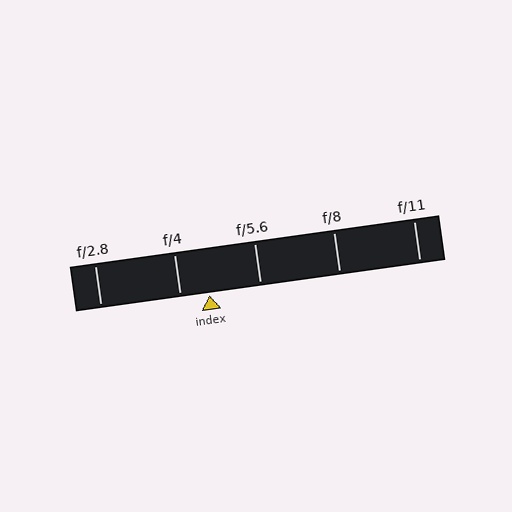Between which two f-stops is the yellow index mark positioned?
The index mark is between f/4 and f/5.6.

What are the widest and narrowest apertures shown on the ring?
The widest aperture shown is f/2.8 and the narrowest is f/11.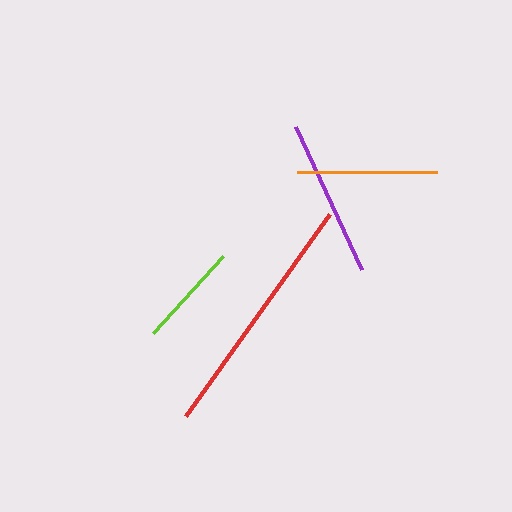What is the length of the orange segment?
The orange segment is approximately 141 pixels long.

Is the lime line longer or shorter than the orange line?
The orange line is longer than the lime line.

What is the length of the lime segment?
The lime segment is approximately 104 pixels long.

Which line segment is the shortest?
The lime line is the shortest at approximately 104 pixels.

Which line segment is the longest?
The red line is the longest at approximately 247 pixels.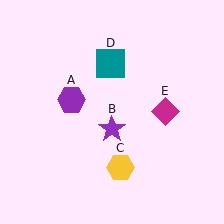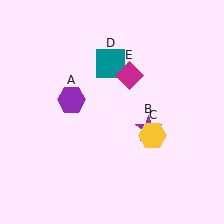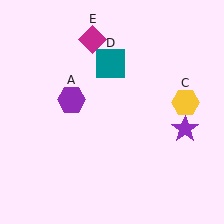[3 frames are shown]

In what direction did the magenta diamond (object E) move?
The magenta diamond (object E) moved up and to the left.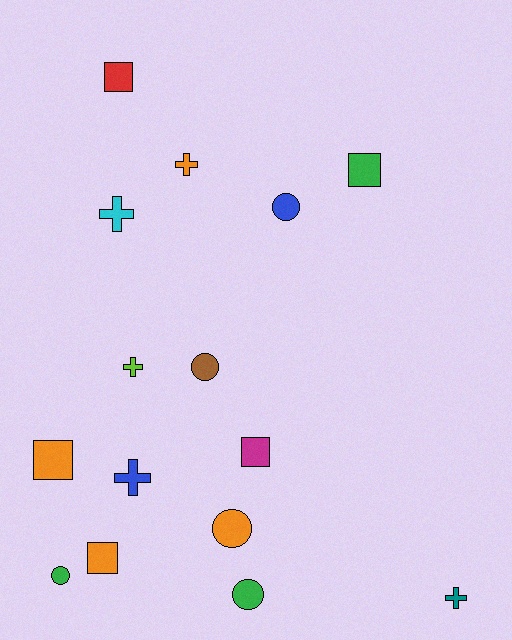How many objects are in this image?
There are 15 objects.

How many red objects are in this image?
There is 1 red object.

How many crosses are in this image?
There are 5 crosses.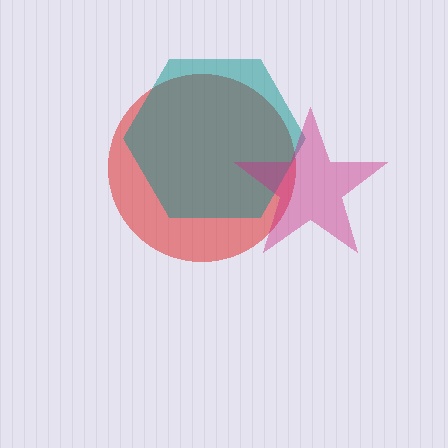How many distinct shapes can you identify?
There are 3 distinct shapes: a red circle, a teal hexagon, a magenta star.